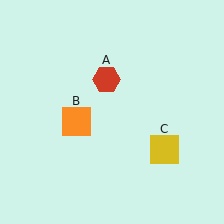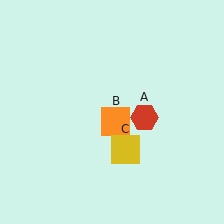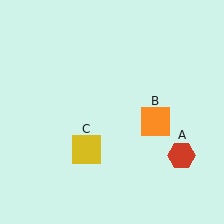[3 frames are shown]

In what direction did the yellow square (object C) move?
The yellow square (object C) moved left.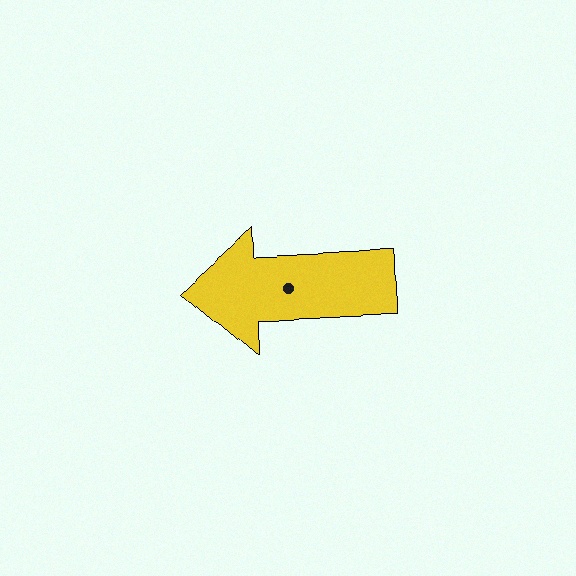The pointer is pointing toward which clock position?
Roughly 9 o'clock.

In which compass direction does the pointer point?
West.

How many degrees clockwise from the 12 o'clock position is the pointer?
Approximately 269 degrees.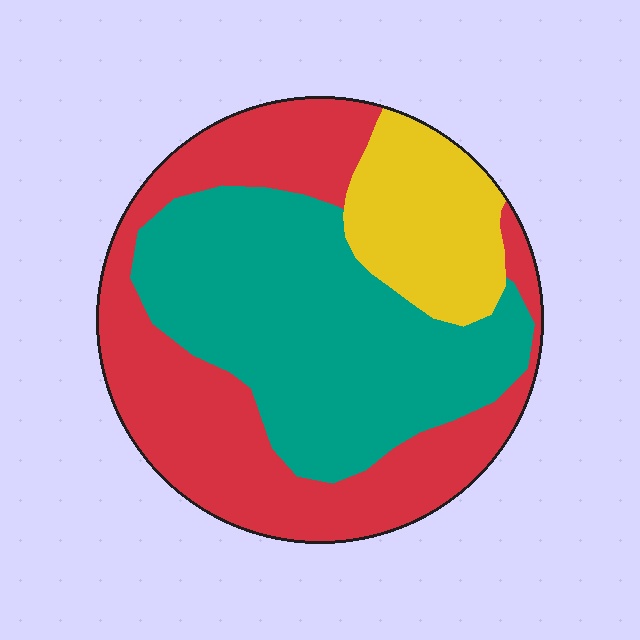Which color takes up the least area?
Yellow, at roughly 15%.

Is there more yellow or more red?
Red.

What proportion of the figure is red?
Red covers 42% of the figure.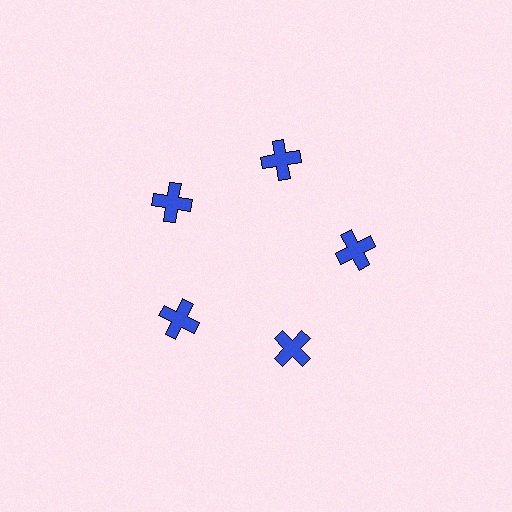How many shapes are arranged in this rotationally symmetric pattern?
There are 5 shapes, arranged in 5 groups of 1.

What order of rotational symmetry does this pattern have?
This pattern has 5-fold rotational symmetry.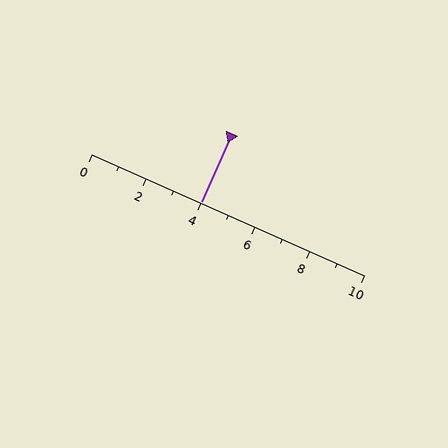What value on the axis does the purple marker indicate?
The marker indicates approximately 4.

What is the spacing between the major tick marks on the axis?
The major ticks are spaced 2 apart.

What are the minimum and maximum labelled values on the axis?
The axis runs from 0 to 10.